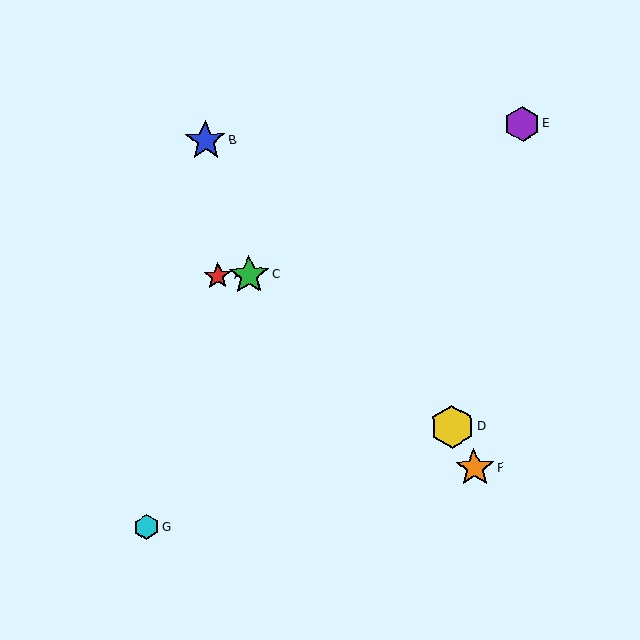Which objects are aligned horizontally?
Objects A, C are aligned horizontally.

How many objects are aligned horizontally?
2 objects (A, C) are aligned horizontally.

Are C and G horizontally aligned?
No, C is at y≈275 and G is at y≈527.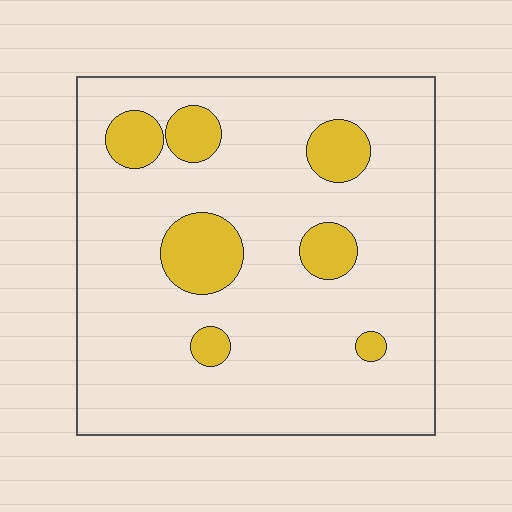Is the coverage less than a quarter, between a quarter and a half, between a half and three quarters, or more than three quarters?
Less than a quarter.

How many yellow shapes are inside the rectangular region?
7.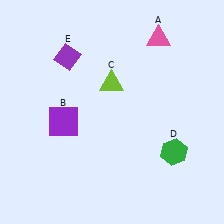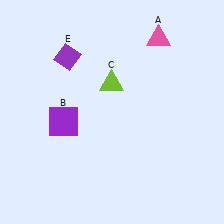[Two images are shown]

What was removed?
The green hexagon (D) was removed in Image 2.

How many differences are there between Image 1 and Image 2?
There is 1 difference between the two images.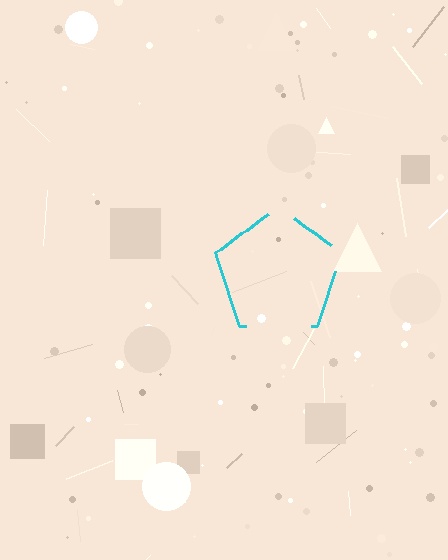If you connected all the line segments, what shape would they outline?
They would outline a pentagon.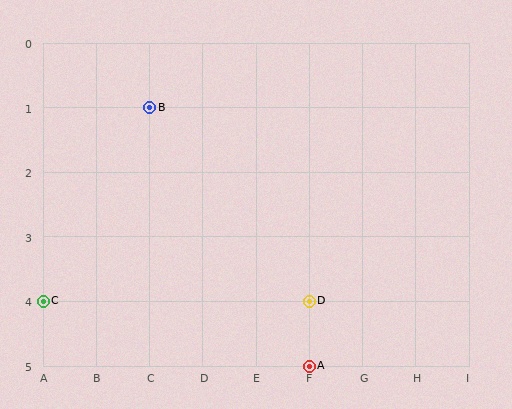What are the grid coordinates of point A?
Point A is at grid coordinates (F, 5).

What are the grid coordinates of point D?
Point D is at grid coordinates (F, 4).